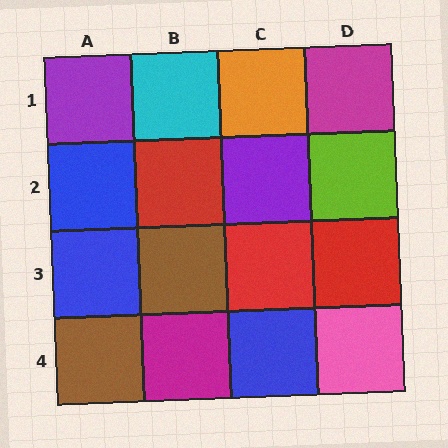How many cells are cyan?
1 cell is cyan.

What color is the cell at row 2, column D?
Lime.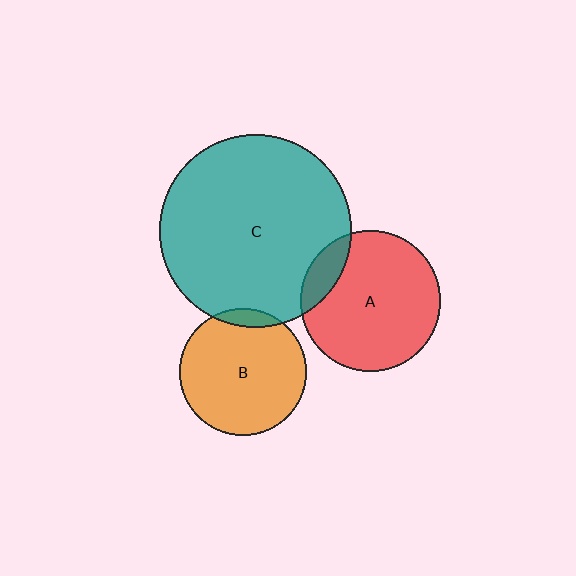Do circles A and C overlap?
Yes.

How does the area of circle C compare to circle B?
Approximately 2.3 times.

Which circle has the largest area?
Circle C (teal).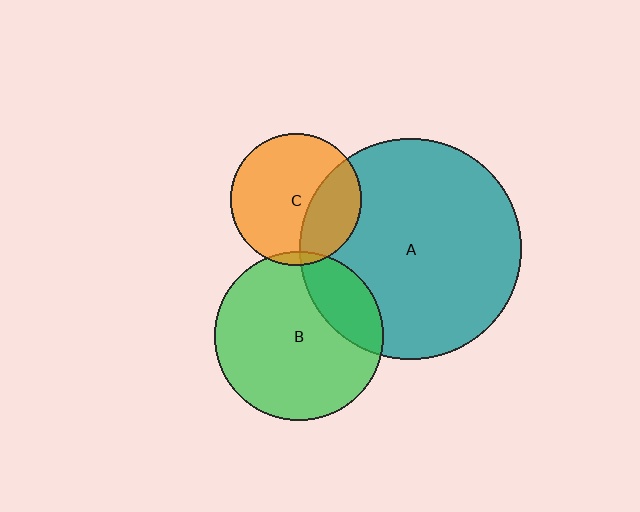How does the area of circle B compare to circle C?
Approximately 1.6 times.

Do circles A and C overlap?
Yes.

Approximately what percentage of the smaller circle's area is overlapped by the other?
Approximately 30%.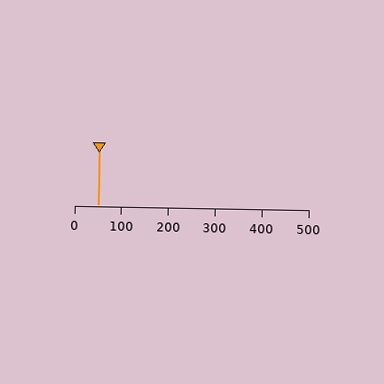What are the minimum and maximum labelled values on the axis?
The axis runs from 0 to 500.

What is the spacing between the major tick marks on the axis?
The major ticks are spaced 100 apart.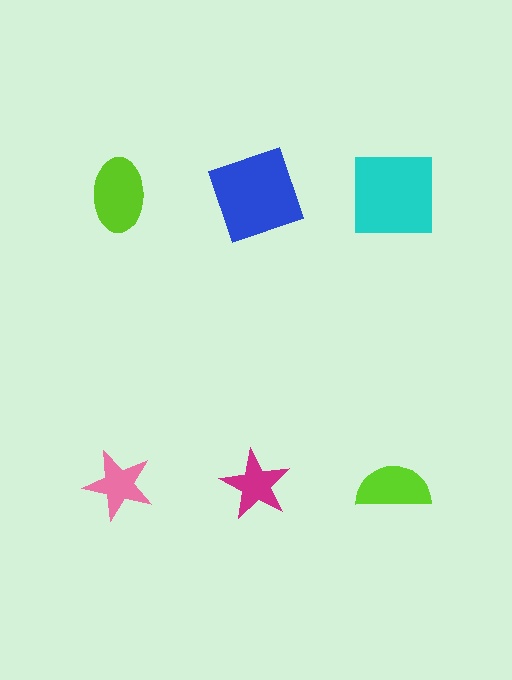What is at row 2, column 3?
A lime semicircle.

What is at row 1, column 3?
A cyan square.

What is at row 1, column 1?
A lime ellipse.